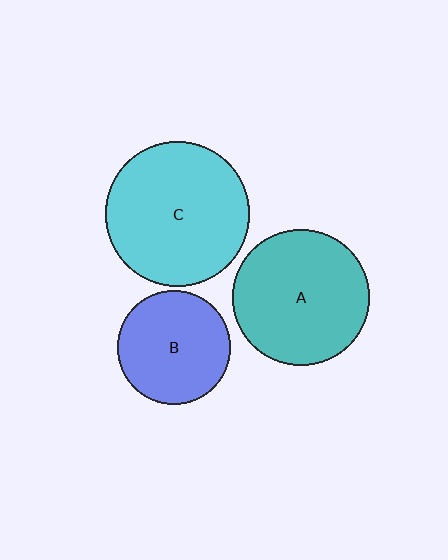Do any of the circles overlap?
No, none of the circles overlap.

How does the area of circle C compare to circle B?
Approximately 1.6 times.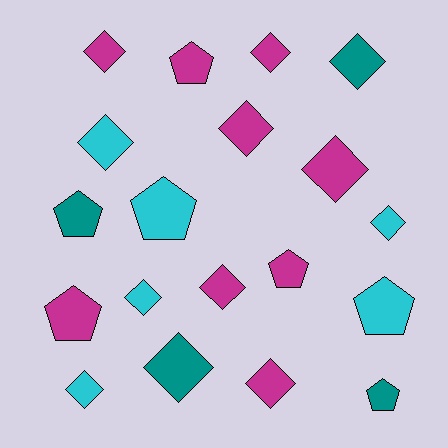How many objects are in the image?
There are 19 objects.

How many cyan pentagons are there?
There are 2 cyan pentagons.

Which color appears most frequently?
Magenta, with 9 objects.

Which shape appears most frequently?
Diamond, with 12 objects.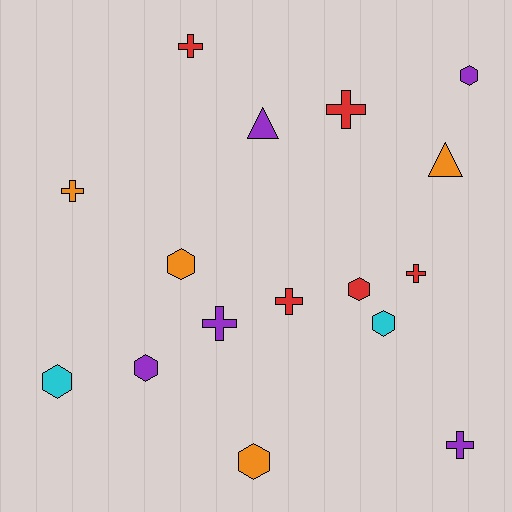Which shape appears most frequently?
Cross, with 7 objects.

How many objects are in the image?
There are 16 objects.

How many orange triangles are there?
There is 1 orange triangle.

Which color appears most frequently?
Purple, with 5 objects.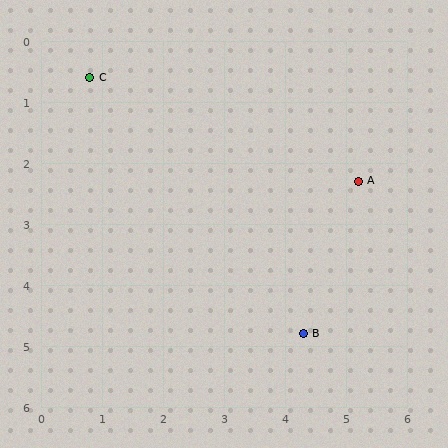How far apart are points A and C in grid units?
Points A and C are about 4.7 grid units apart.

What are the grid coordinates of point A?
Point A is at approximately (5.2, 2.3).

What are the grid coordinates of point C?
Point C is at approximately (0.8, 0.6).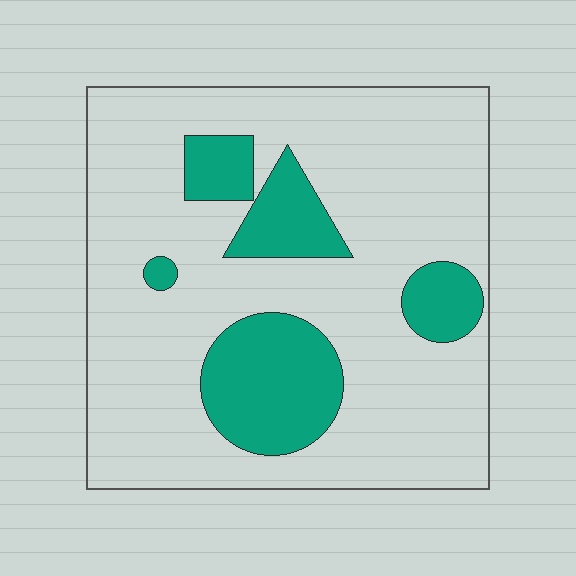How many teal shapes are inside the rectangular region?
5.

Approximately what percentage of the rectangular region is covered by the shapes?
Approximately 20%.